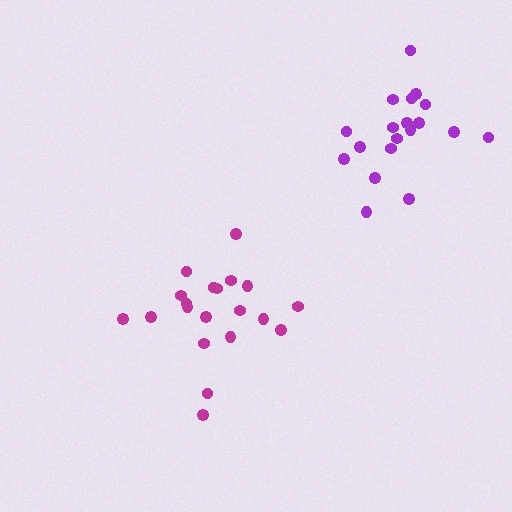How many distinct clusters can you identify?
There are 2 distinct clusters.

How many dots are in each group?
Group 1: 19 dots, Group 2: 20 dots (39 total).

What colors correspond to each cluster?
The clusters are colored: purple, magenta.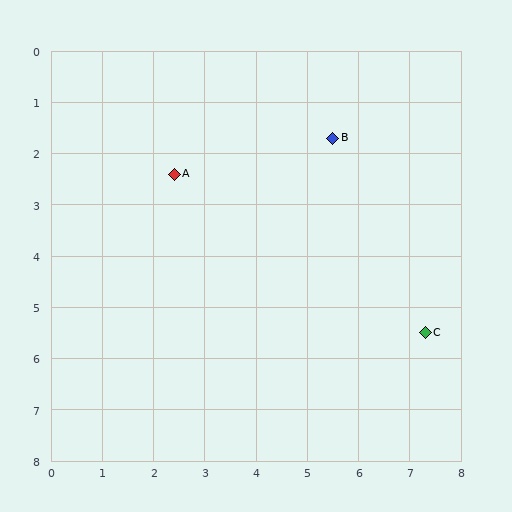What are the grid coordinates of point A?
Point A is at approximately (2.4, 2.4).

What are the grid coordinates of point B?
Point B is at approximately (5.5, 1.7).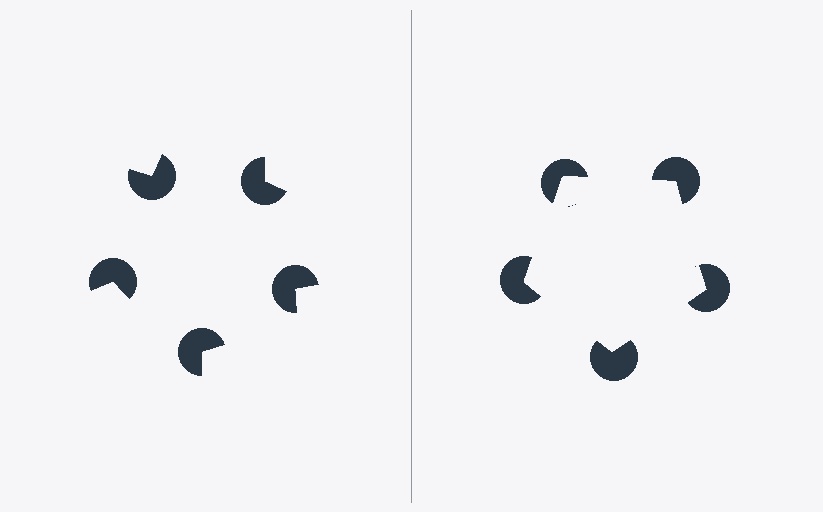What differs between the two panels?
The pac-man discs are positioned identically on both sides; only the wedge orientations differ. On the right they align to a pentagon; on the left they are misaligned.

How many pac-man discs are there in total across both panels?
10 — 5 on each side.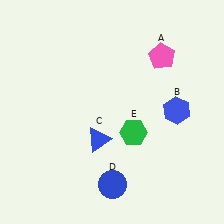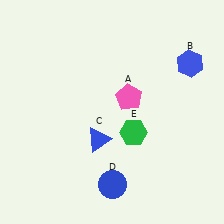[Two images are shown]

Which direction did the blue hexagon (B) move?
The blue hexagon (B) moved up.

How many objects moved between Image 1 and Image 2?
2 objects moved between the two images.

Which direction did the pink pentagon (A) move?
The pink pentagon (A) moved down.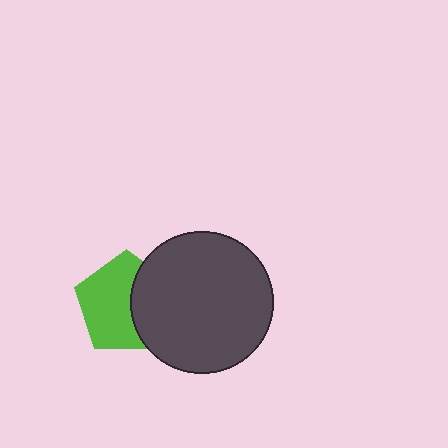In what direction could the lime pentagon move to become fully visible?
The lime pentagon could move left. That would shift it out from behind the dark gray circle entirely.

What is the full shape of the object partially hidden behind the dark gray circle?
The partially hidden object is a lime pentagon.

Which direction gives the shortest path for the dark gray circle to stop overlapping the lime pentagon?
Moving right gives the shortest separation.